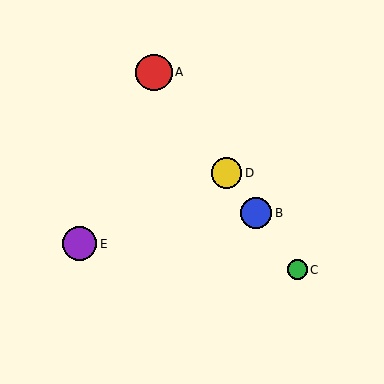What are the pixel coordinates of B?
Object B is at (256, 213).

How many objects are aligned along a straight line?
4 objects (A, B, C, D) are aligned along a straight line.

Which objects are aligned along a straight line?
Objects A, B, C, D are aligned along a straight line.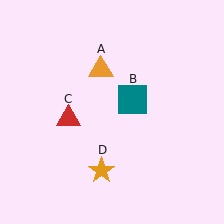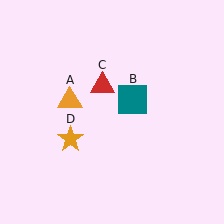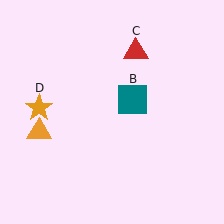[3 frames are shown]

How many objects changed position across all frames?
3 objects changed position: orange triangle (object A), red triangle (object C), orange star (object D).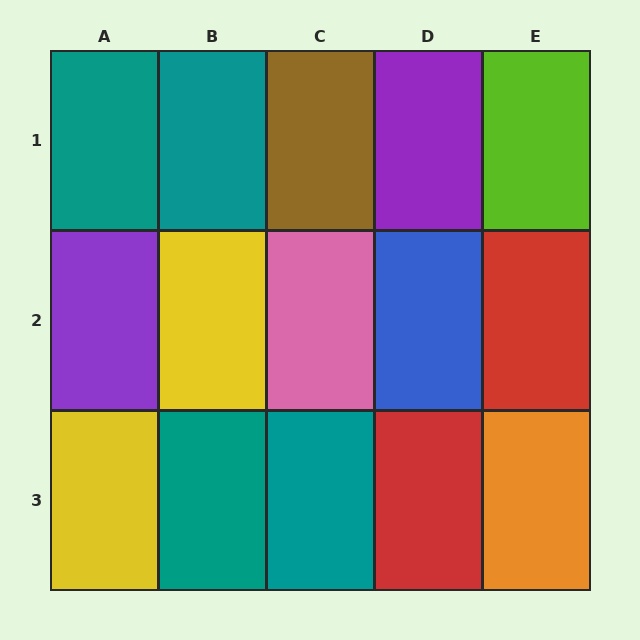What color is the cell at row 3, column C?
Teal.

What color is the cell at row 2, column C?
Pink.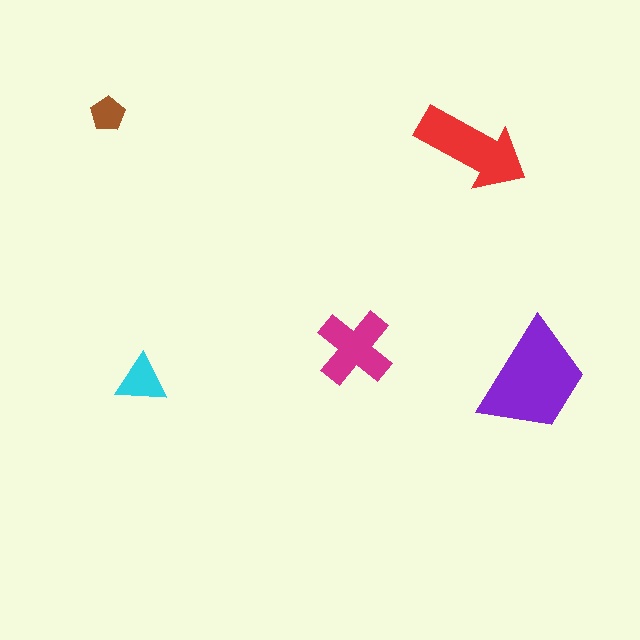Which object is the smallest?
The brown pentagon.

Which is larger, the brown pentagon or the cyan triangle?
The cyan triangle.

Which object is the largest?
The purple trapezoid.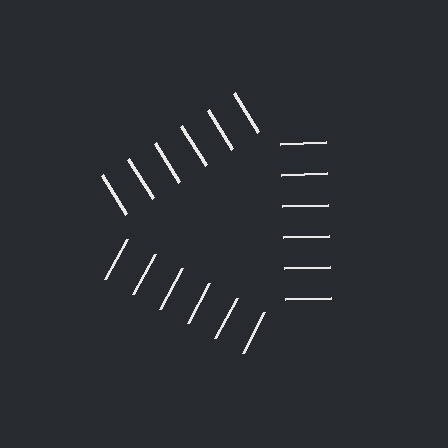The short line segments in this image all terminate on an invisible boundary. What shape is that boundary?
An illusory triangle — the line segments terminate on its edges but no continuous stroke is drawn.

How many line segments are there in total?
18 — 6 along each of the 3 edges.